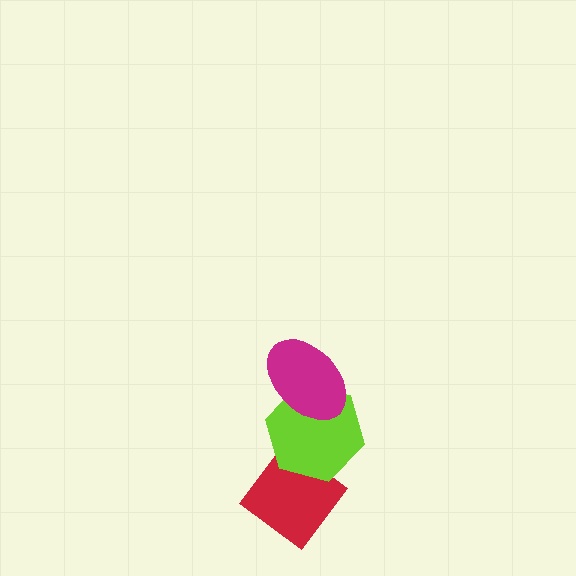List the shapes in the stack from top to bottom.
From top to bottom: the magenta ellipse, the lime hexagon, the red diamond.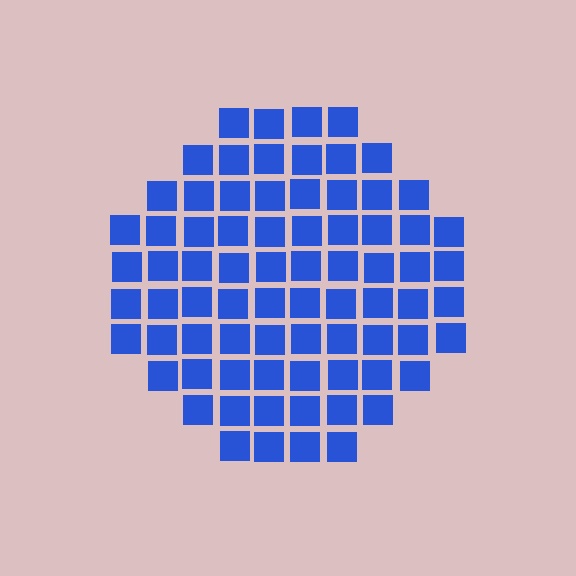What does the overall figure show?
The overall figure shows a circle.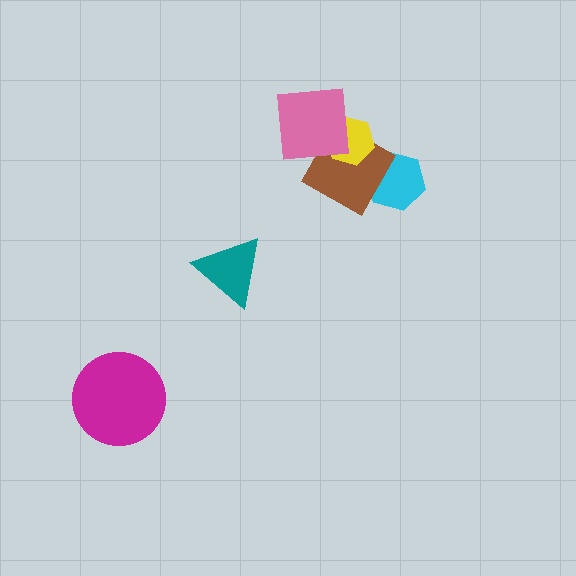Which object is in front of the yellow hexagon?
The pink square is in front of the yellow hexagon.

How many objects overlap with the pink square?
2 objects overlap with the pink square.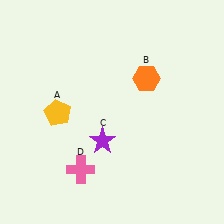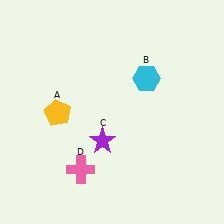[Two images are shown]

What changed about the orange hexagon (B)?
In Image 1, B is orange. In Image 2, it changed to cyan.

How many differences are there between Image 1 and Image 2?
There is 1 difference between the two images.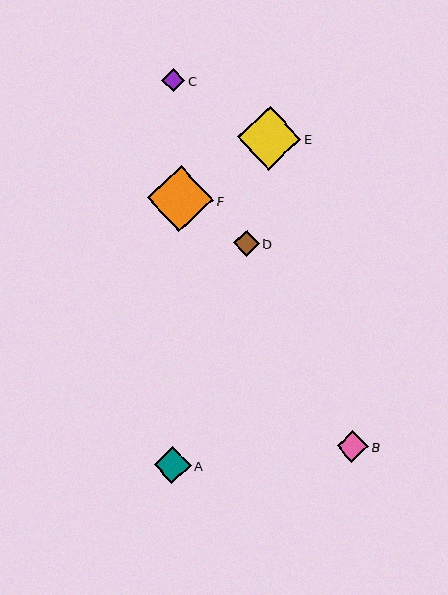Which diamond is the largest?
Diamond F is the largest with a size of approximately 67 pixels.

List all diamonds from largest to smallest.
From largest to smallest: F, E, A, B, D, C.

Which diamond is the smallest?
Diamond C is the smallest with a size of approximately 23 pixels.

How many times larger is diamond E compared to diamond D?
Diamond E is approximately 2.5 times the size of diamond D.